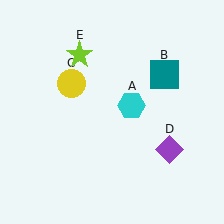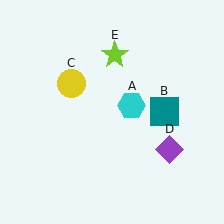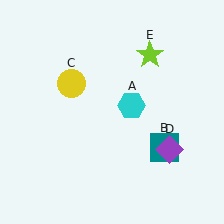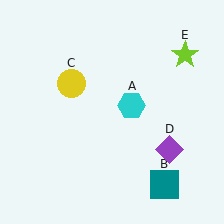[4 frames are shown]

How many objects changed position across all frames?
2 objects changed position: teal square (object B), lime star (object E).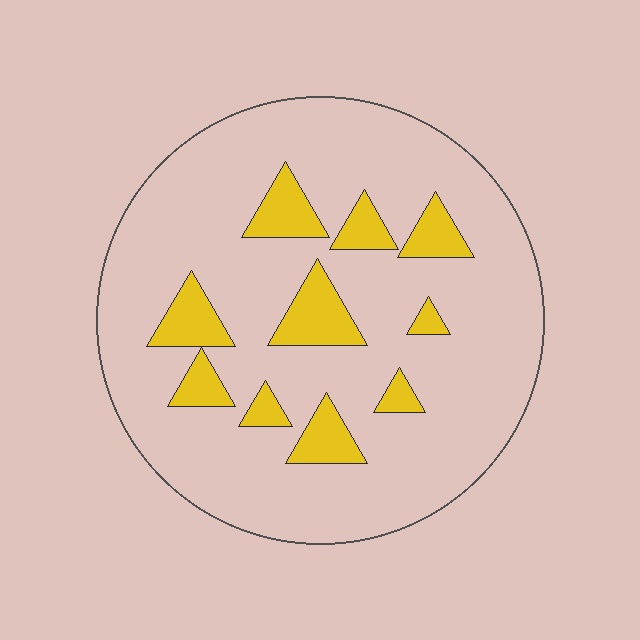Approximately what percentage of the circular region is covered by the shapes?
Approximately 15%.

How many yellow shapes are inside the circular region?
10.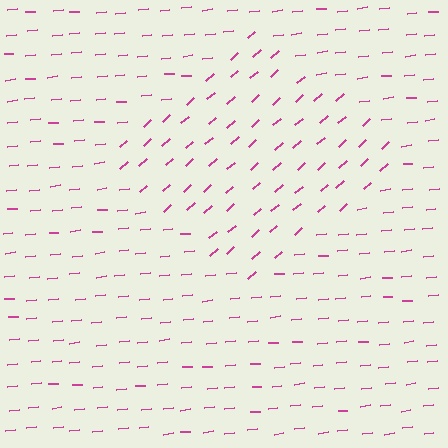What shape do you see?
I see a diamond.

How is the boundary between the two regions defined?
The boundary is defined purely by a change in line orientation (approximately 35 degrees difference). All lines are the same color and thickness.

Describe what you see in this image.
The image is filled with small magenta line segments. A diamond region in the image has lines oriented differently from the surrounding lines, creating a visible texture boundary.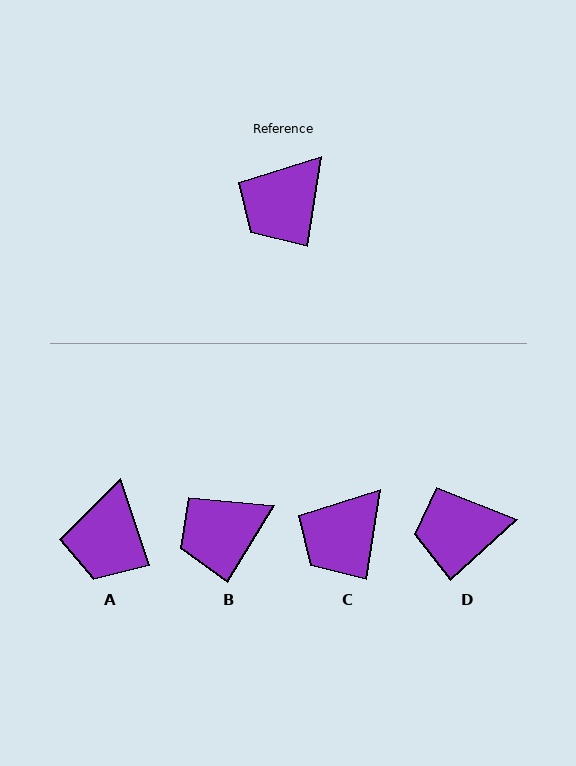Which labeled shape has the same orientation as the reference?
C.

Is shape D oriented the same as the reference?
No, it is off by about 39 degrees.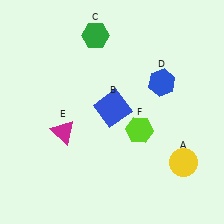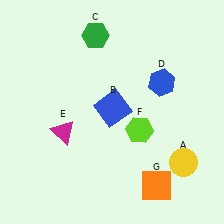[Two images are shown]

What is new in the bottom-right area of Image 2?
An orange square (G) was added in the bottom-right area of Image 2.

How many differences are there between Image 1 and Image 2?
There is 1 difference between the two images.